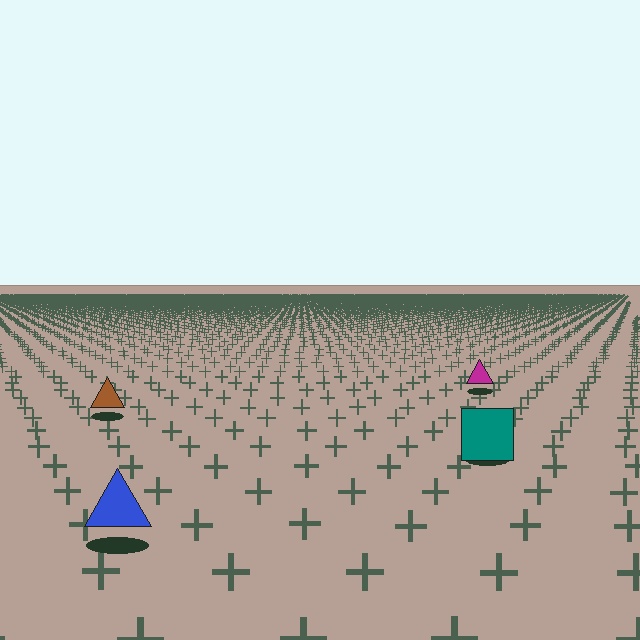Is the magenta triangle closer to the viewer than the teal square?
No. The teal square is closer — you can tell from the texture gradient: the ground texture is coarser near it.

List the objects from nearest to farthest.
From nearest to farthest: the blue triangle, the teal square, the brown triangle, the magenta triangle.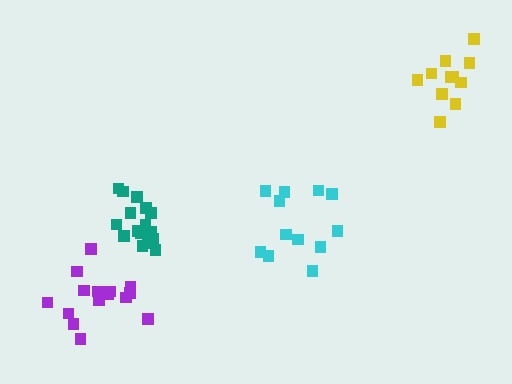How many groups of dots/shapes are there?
There are 4 groups.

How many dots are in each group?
Group 1: 11 dots, Group 2: 15 dots, Group 3: 12 dots, Group 4: 16 dots (54 total).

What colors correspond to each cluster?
The clusters are colored: yellow, purple, cyan, teal.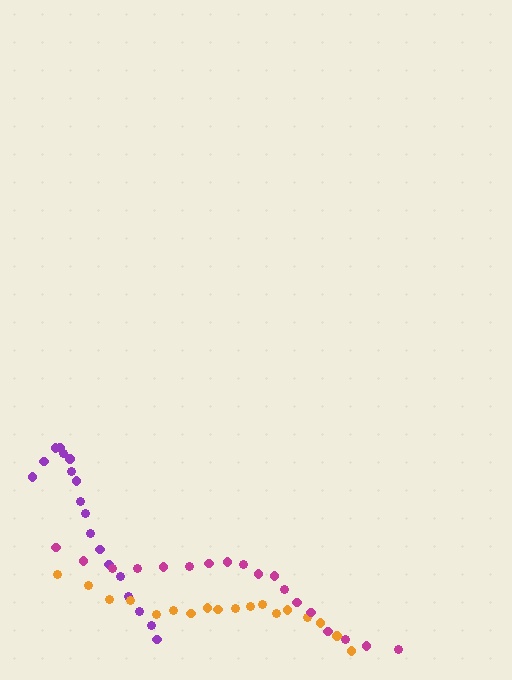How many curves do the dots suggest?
There are 3 distinct paths.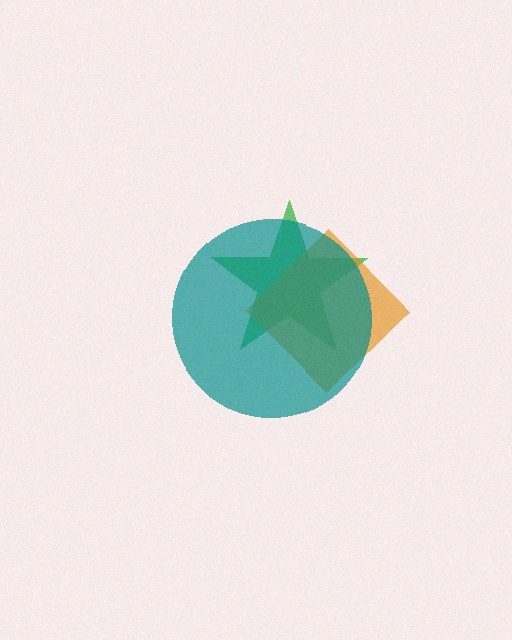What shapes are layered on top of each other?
The layered shapes are: a green star, an orange diamond, a teal circle.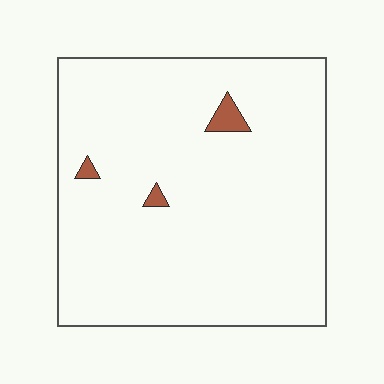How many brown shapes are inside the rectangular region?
3.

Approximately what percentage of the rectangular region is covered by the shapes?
Approximately 0%.